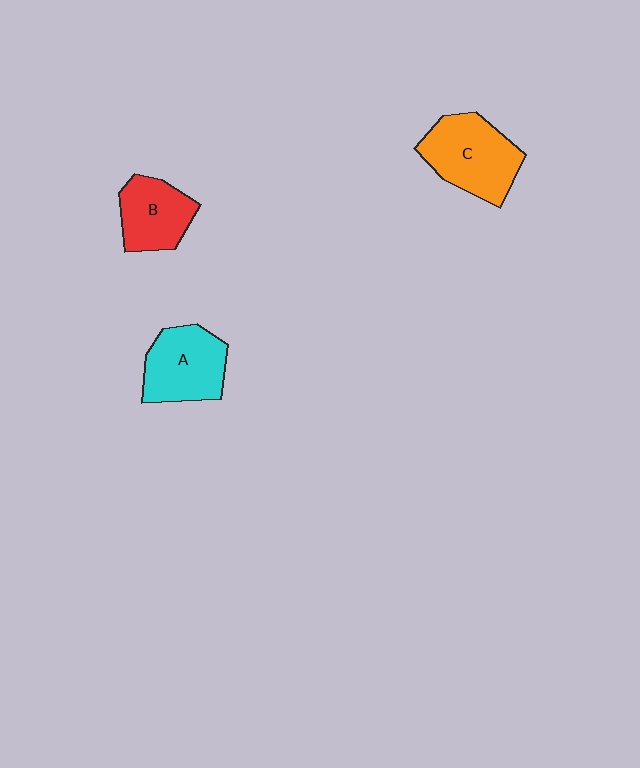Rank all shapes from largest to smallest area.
From largest to smallest: C (orange), A (cyan), B (red).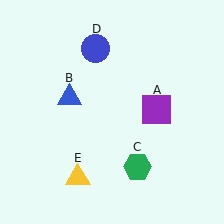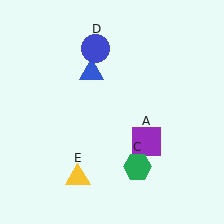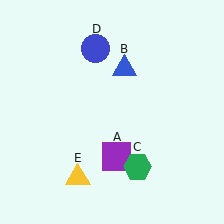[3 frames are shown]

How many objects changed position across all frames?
2 objects changed position: purple square (object A), blue triangle (object B).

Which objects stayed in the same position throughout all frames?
Green hexagon (object C) and blue circle (object D) and yellow triangle (object E) remained stationary.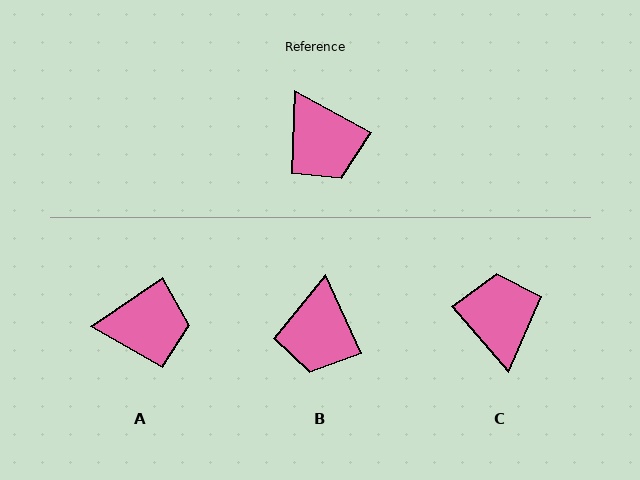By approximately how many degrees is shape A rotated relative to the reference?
Approximately 62 degrees counter-clockwise.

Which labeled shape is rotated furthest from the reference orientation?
C, about 159 degrees away.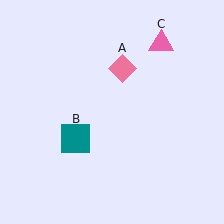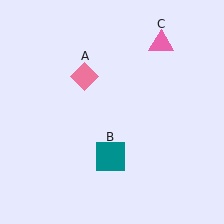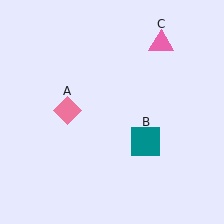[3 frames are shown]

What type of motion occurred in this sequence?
The pink diamond (object A), teal square (object B) rotated counterclockwise around the center of the scene.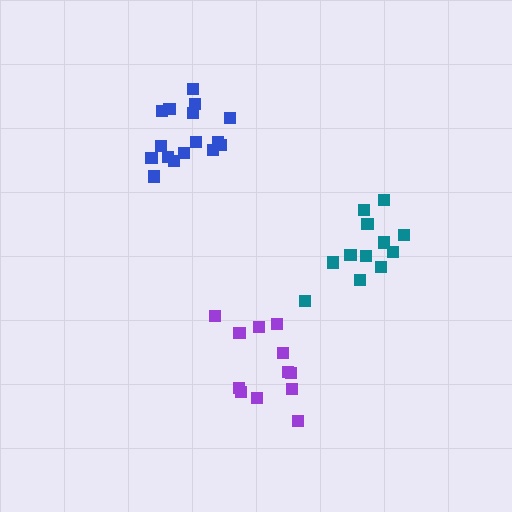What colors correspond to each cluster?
The clusters are colored: blue, purple, teal.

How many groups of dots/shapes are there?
There are 3 groups.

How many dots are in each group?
Group 1: 16 dots, Group 2: 12 dots, Group 3: 12 dots (40 total).